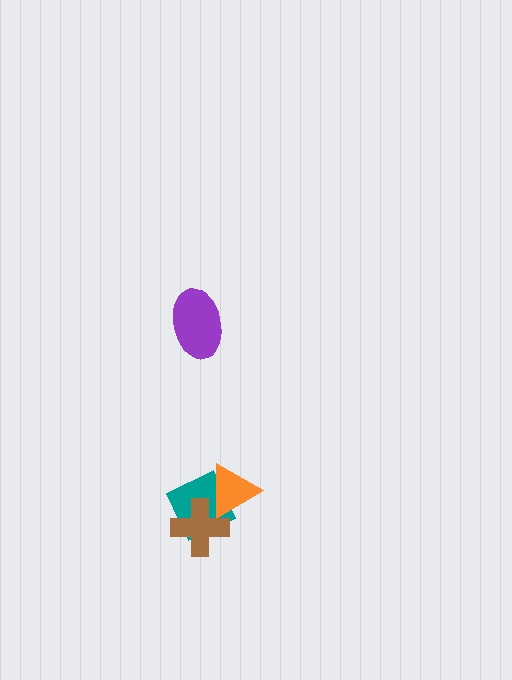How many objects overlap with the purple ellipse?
0 objects overlap with the purple ellipse.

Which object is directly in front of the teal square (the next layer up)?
The orange triangle is directly in front of the teal square.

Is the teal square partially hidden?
Yes, it is partially covered by another shape.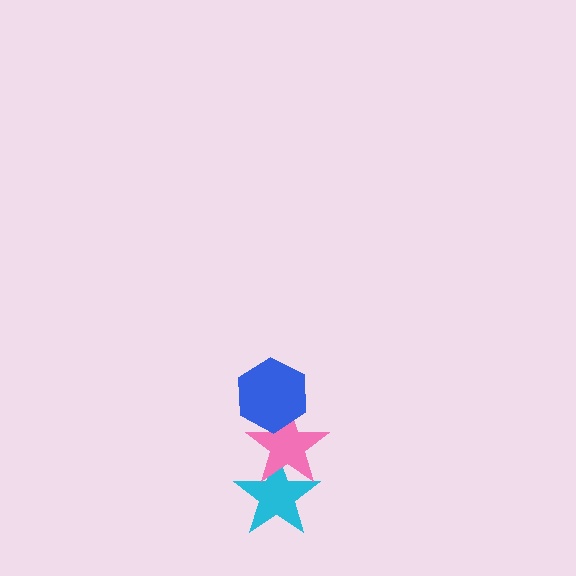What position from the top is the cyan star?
The cyan star is 3rd from the top.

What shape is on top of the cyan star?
The pink star is on top of the cyan star.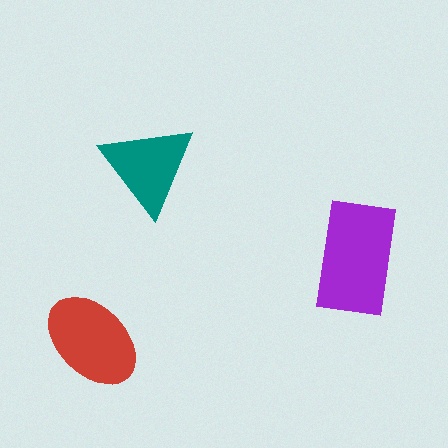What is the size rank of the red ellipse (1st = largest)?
2nd.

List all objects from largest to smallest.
The purple rectangle, the red ellipse, the teal triangle.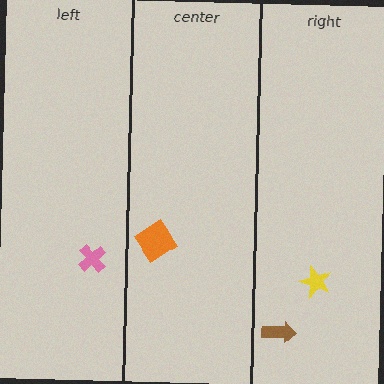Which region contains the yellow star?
The right region.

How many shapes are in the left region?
1.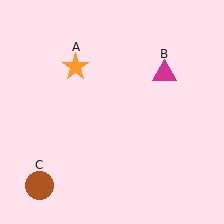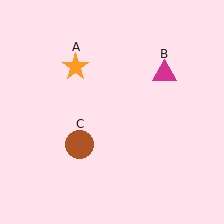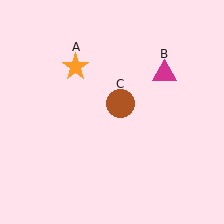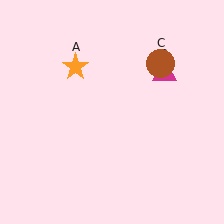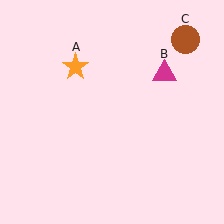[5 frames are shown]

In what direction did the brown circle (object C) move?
The brown circle (object C) moved up and to the right.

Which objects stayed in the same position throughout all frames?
Orange star (object A) and magenta triangle (object B) remained stationary.